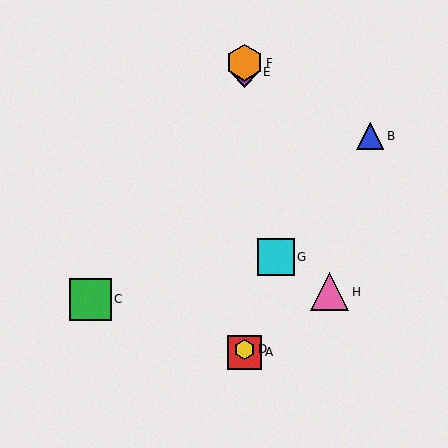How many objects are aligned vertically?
4 objects (A, D, E, F) are aligned vertically.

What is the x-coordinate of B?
Object B is at x≈370.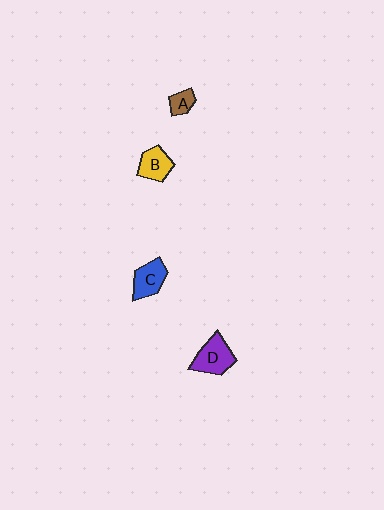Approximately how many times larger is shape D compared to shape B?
Approximately 1.3 times.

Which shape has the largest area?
Shape D (purple).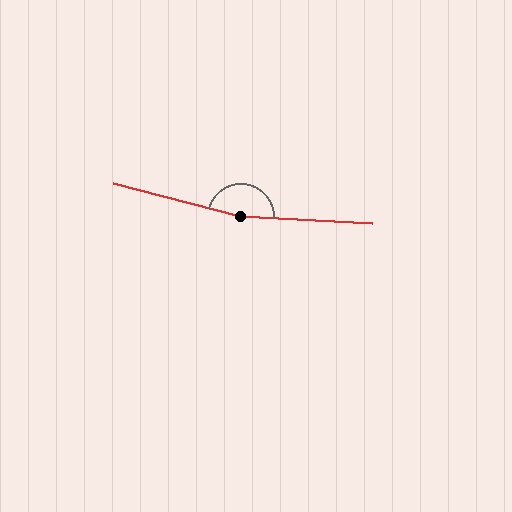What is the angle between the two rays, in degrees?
Approximately 168 degrees.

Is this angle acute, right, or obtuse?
It is obtuse.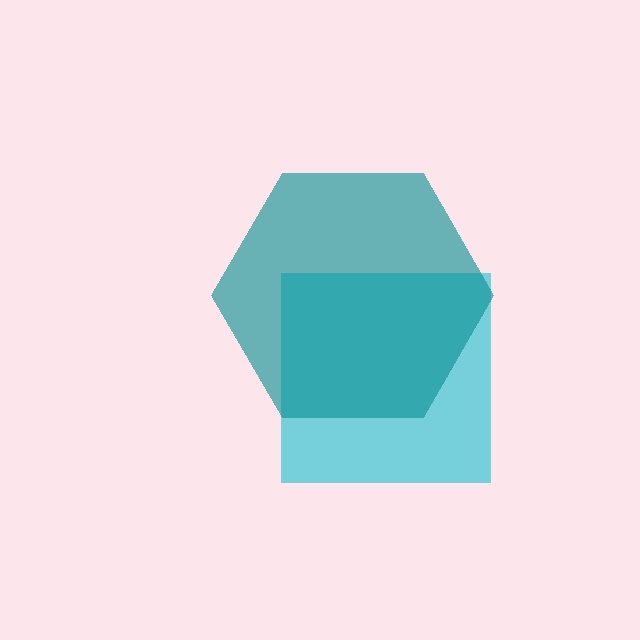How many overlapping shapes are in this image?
There are 2 overlapping shapes in the image.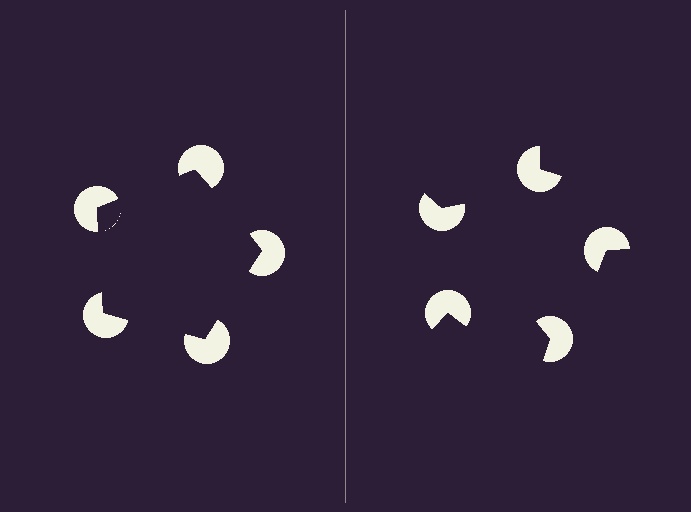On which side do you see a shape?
An illusory pentagon appears on the left side. On the right side the wedge cuts are rotated, so no coherent shape forms.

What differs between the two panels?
The pac-man discs are positioned identically on both sides; only the wedge orientations differ. On the left they align to a pentagon; on the right they are misaligned.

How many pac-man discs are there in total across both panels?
10 — 5 on each side.